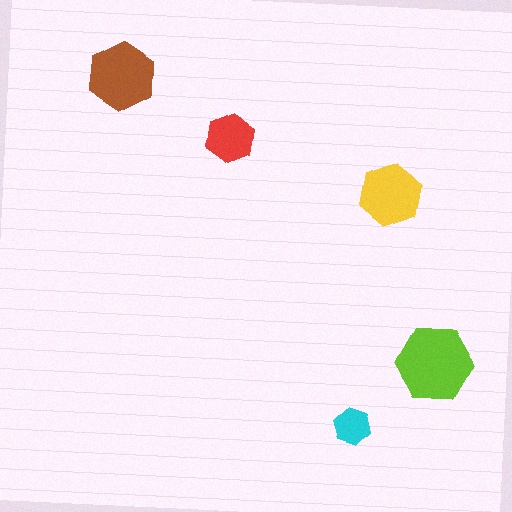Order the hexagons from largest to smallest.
the lime one, the brown one, the yellow one, the red one, the cyan one.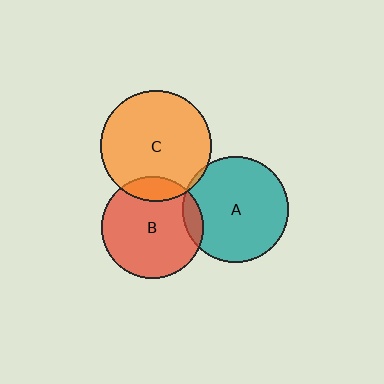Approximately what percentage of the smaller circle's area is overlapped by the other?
Approximately 10%.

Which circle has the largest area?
Circle C (orange).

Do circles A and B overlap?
Yes.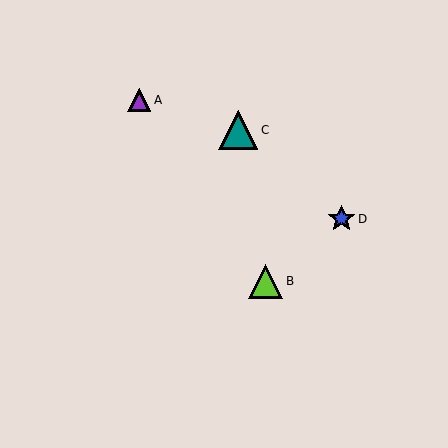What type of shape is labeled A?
Shape A is a purple triangle.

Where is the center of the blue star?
The center of the blue star is at (342, 219).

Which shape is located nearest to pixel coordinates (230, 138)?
The teal triangle (labeled C) at (238, 130) is nearest to that location.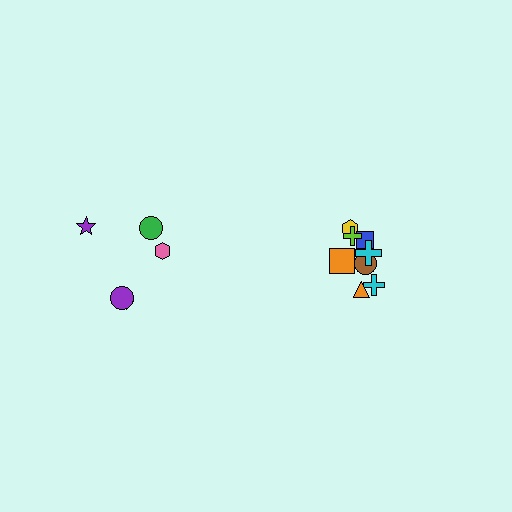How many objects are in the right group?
There are 8 objects.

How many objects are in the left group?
There are 5 objects.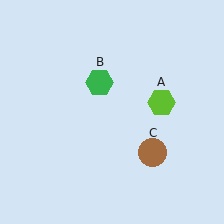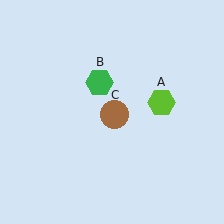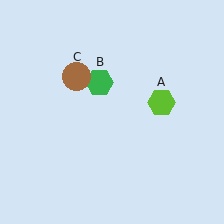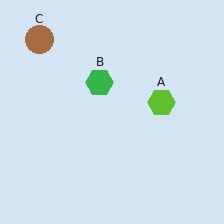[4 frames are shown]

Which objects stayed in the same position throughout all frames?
Lime hexagon (object A) and green hexagon (object B) remained stationary.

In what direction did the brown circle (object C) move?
The brown circle (object C) moved up and to the left.